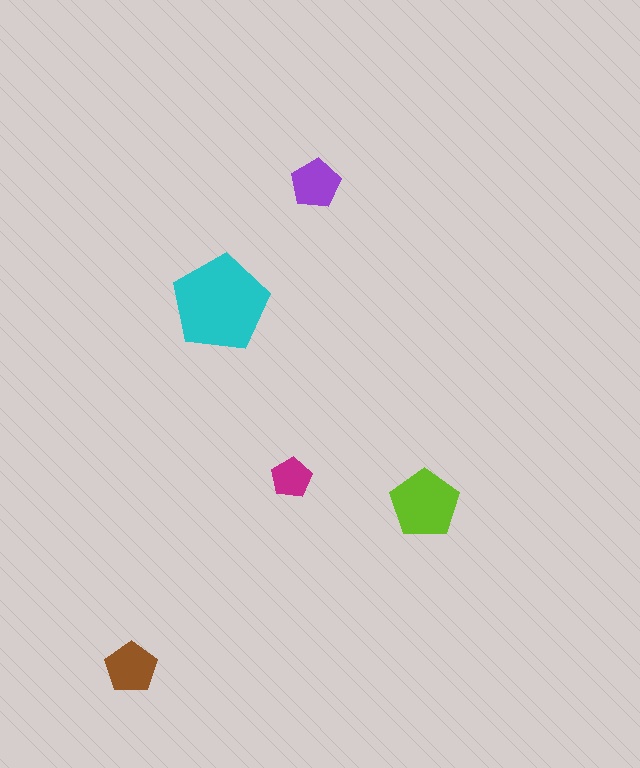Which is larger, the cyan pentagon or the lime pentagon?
The cyan one.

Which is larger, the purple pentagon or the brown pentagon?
The brown one.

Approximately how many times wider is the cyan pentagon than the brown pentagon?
About 2 times wider.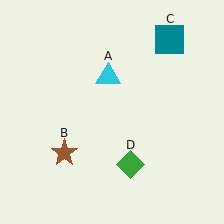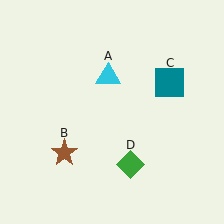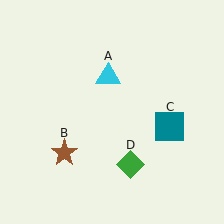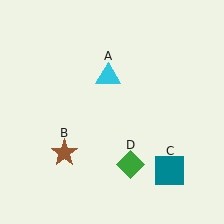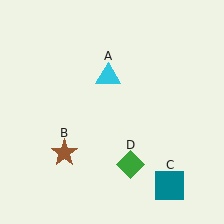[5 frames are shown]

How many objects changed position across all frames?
1 object changed position: teal square (object C).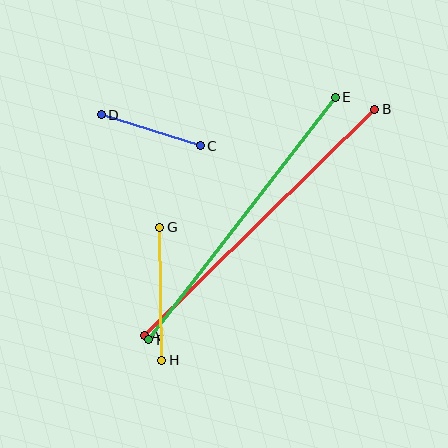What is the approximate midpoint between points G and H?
The midpoint is at approximately (161, 294) pixels.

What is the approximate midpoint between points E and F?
The midpoint is at approximately (242, 219) pixels.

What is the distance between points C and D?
The distance is approximately 104 pixels.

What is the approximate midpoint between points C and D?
The midpoint is at approximately (151, 130) pixels.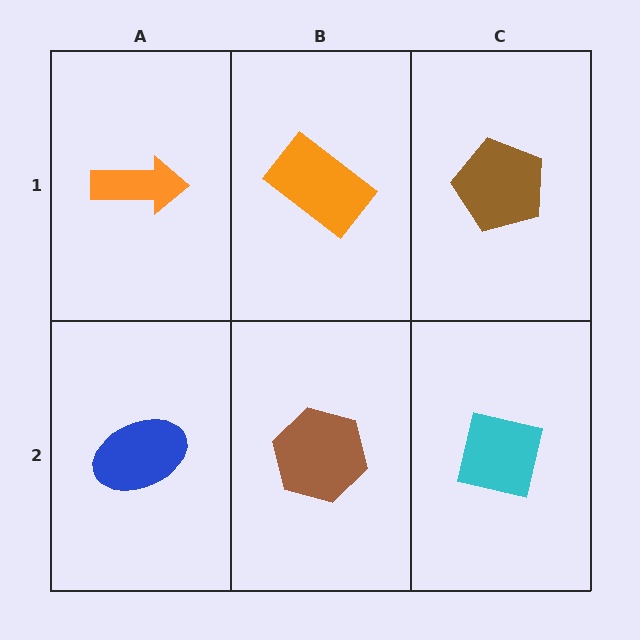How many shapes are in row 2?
3 shapes.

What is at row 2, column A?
A blue ellipse.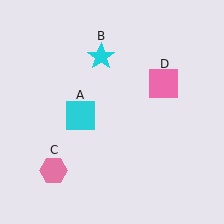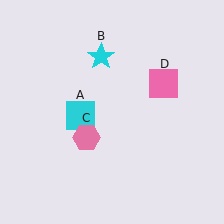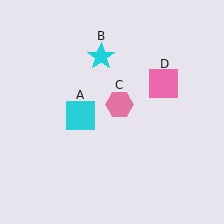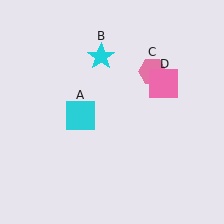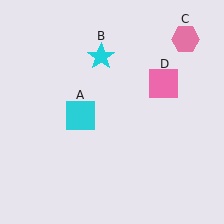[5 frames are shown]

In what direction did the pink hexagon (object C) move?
The pink hexagon (object C) moved up and to the right.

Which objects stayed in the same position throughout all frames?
Cyan square (object A) and cyan star (object B) and pink square (object D) remained stationary.